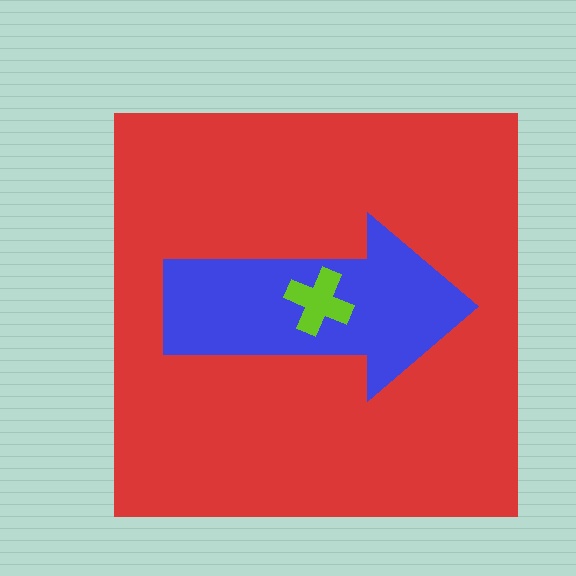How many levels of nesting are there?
3.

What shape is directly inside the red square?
The blue arrow.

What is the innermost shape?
The lime cross.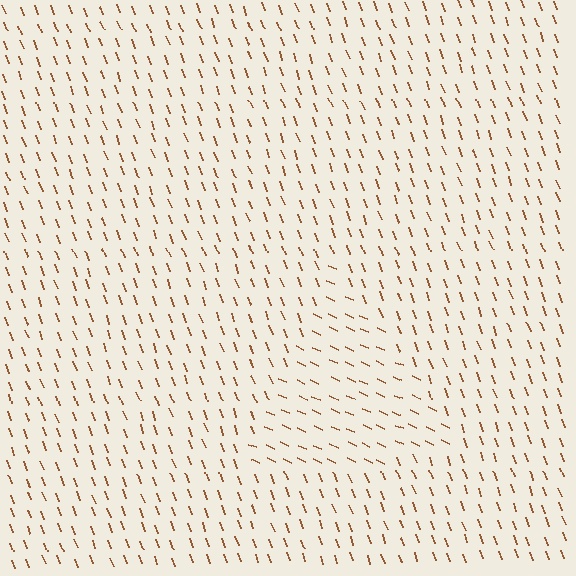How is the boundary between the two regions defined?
The boundary is defined purely by a change in line orientation (approximately 45 degrees difference). All lines are the same color and thickness.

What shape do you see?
I see a triangle.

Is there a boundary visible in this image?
Yes, there is a texture boundary formed by a change in line orientation.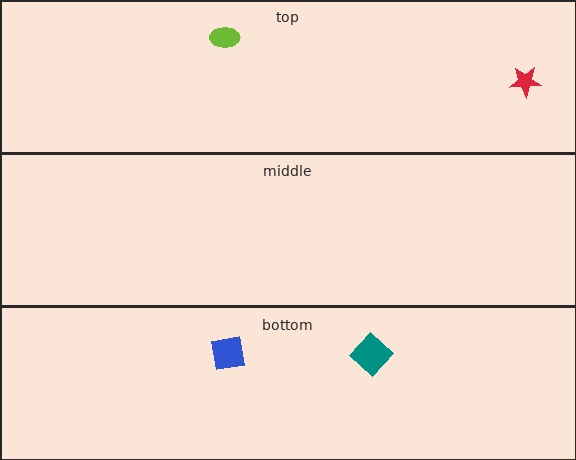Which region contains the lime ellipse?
The top region.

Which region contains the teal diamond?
The bottom region.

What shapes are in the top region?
The lime ellipse, the red star.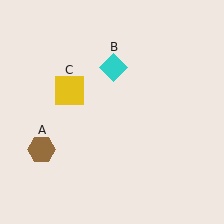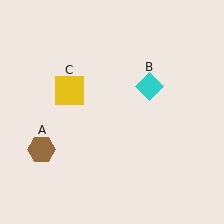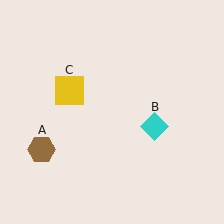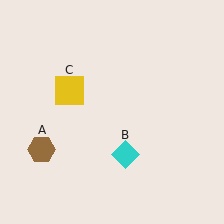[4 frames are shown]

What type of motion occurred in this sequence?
The cyan diamond (object B) rotated clockwise around the center of the scene.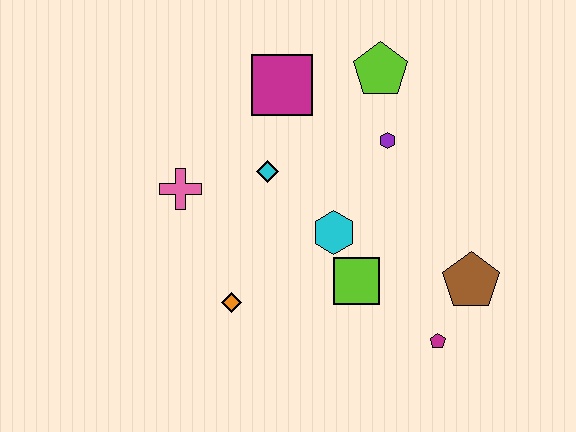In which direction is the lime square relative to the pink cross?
The lime square is to the right of the pink cross.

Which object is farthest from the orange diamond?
The lime pentagon is farthest from the orange diamond.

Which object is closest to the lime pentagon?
The purple hexagon is closest to the lime pentagon.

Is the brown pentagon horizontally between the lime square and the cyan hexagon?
No